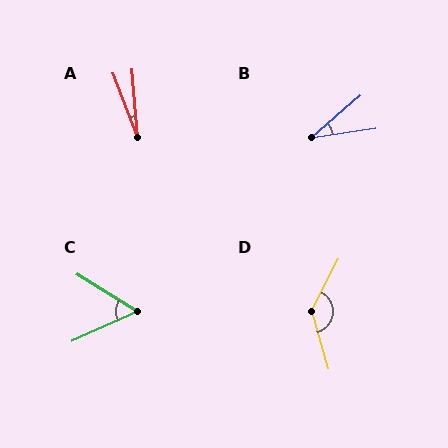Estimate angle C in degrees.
Approximately 56 degrees.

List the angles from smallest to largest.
A (16°), B (33°), C (56°), D (137°).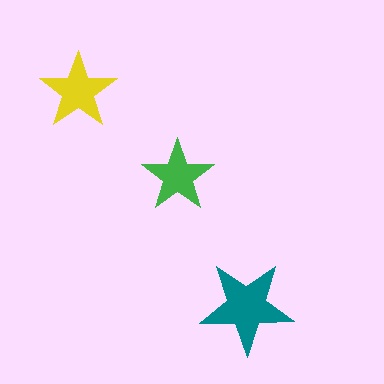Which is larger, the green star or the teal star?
The teal one.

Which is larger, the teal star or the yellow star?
The teal one.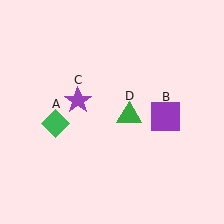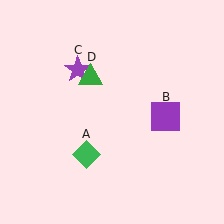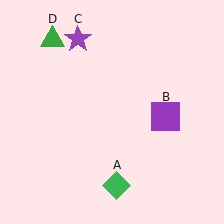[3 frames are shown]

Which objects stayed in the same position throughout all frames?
Purple square (object B) remained stationary.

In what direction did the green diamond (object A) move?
The green diamond (object A) moved down and to the right.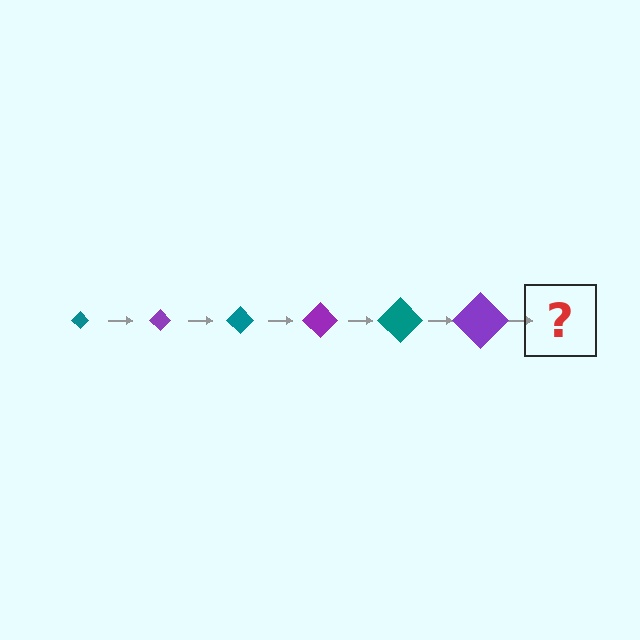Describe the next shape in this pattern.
It should be a teal diamond, larger than the previous one.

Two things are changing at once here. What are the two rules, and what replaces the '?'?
The two rules are that the diamond grows larger each step and the color cycles through teal and purple. The '?' should be a teal diamond, larger than the previous one.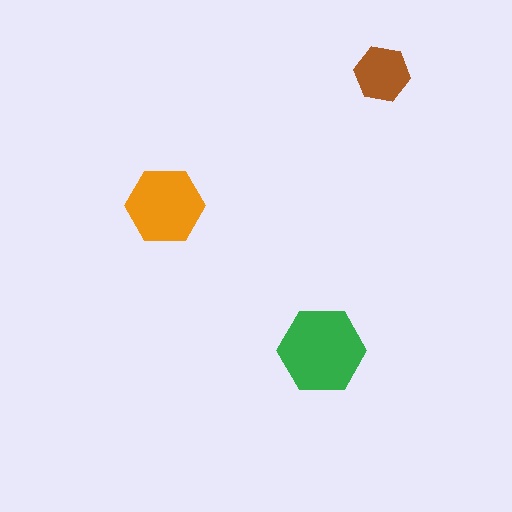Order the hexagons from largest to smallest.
the green one, the orange one, the brown one.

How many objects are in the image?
There are 3 objects in the image.